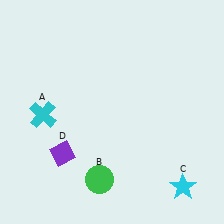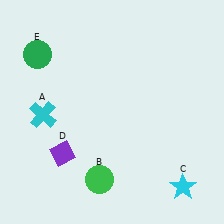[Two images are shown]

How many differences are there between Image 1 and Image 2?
There is 1 difference between the two images.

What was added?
A green circle (E) was added in Image 2.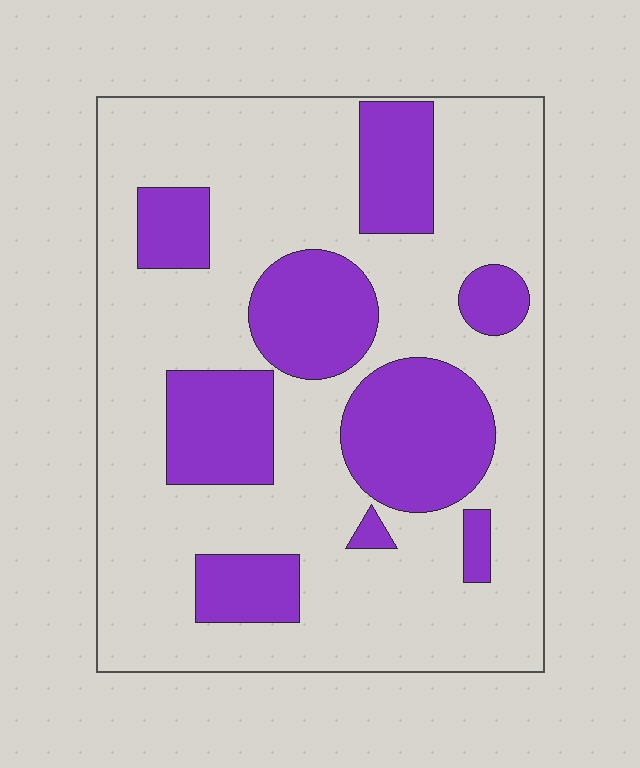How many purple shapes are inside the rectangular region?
9.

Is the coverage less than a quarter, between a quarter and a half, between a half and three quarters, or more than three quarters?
Between a quarter and a half.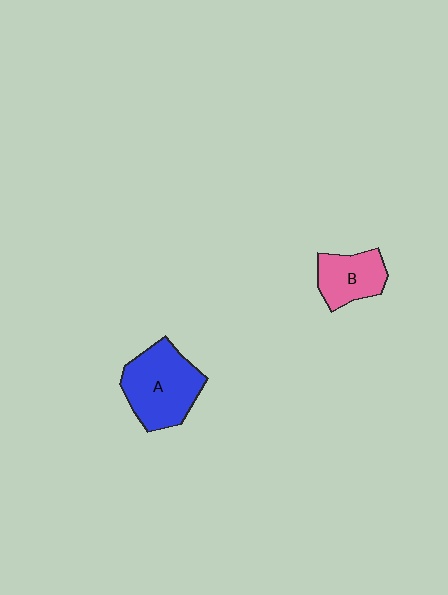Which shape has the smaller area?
Shape B (pink).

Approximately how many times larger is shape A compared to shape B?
Approximately 1.6 times.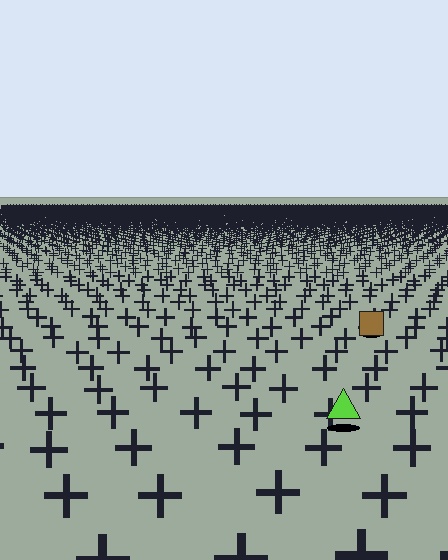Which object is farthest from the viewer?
The brown square is farthest from the viewer. It appears smaller and the ground texture around it is denser.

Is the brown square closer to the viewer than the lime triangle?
No. The lime triangle is closer — you can tell from the texture gradient: the ground texture is coarser near it.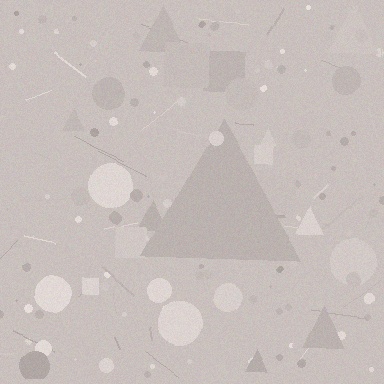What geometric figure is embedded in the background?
A triangle is embedded in the background.